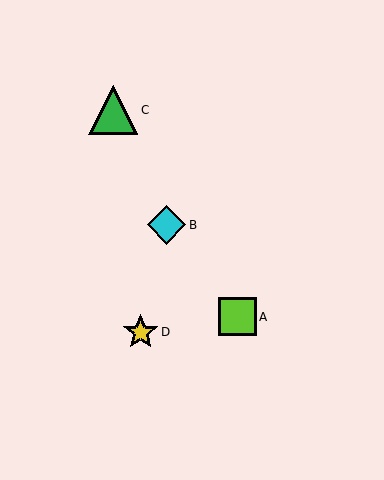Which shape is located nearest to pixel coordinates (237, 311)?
The lime square (labeled A) at (237, 317) is nearest to that location.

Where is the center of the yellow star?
The center of the yellow star is at (141, 332).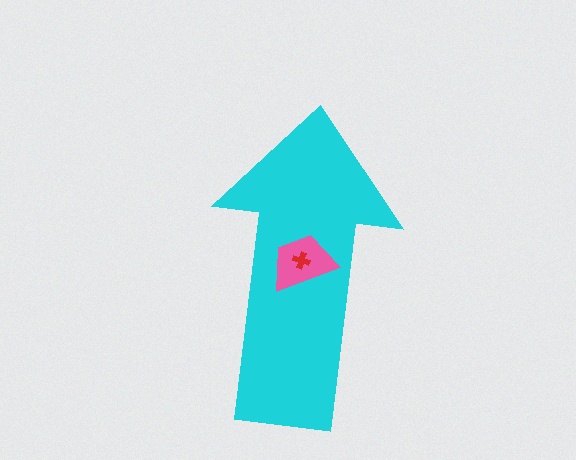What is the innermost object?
The red cross.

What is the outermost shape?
The cyan arrow.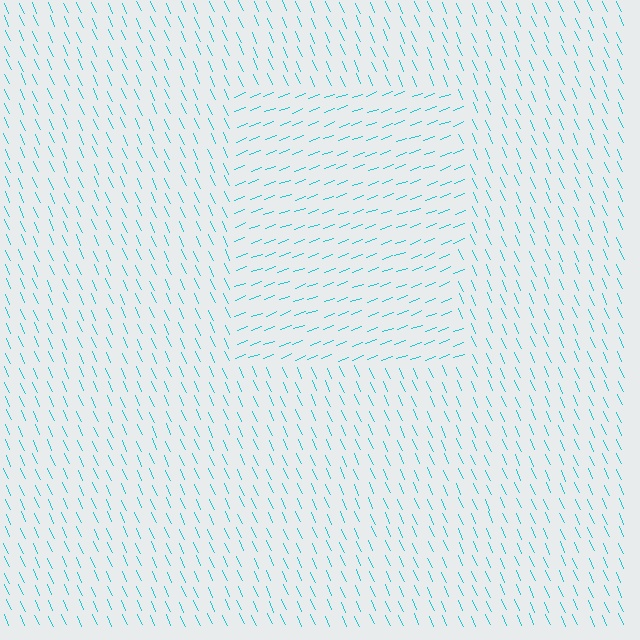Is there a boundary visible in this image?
Yes, there is a texture boundary formed by a change in line orientation.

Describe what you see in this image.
The image is filled with small cyan line segments. A rectangle region in the image has lines oriented differently from the surrounding lines, creating a visible texture boundary.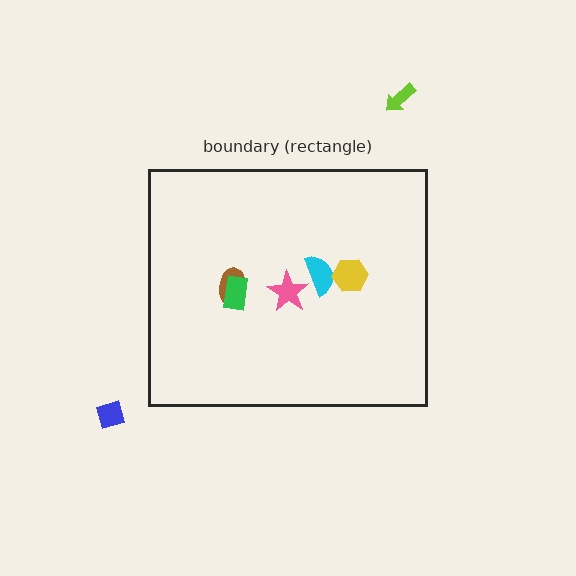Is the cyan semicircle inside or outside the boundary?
Inside.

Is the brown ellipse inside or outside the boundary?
Inside.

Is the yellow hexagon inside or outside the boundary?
Inside.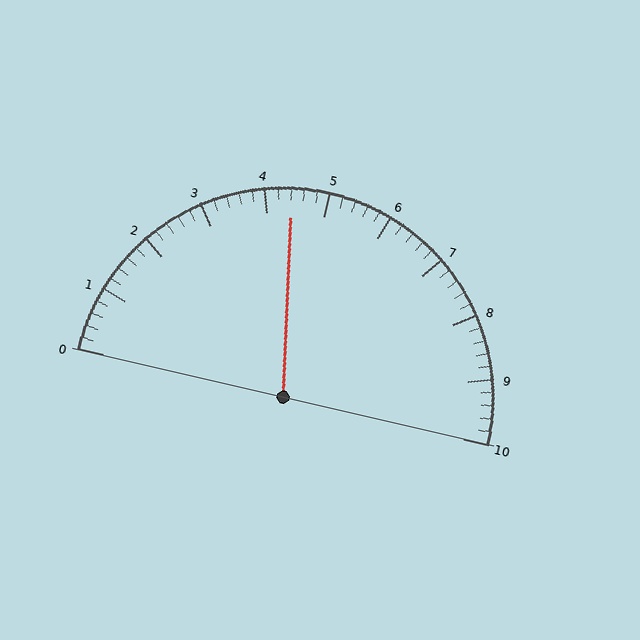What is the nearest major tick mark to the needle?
The nearest major tick mark is 4.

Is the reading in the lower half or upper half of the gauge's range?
The reading is in the lower half of the range (0 to 10).